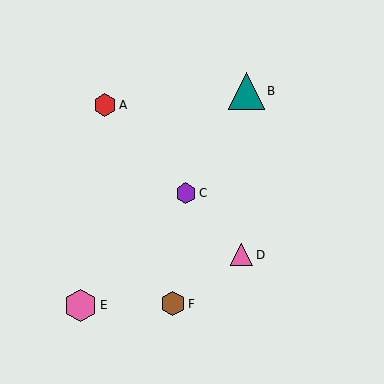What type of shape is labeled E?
Shape E is a pink hexagon.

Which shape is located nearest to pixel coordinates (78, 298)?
The pink hexagon (labeled E) at (81, 305) is nearest to that location.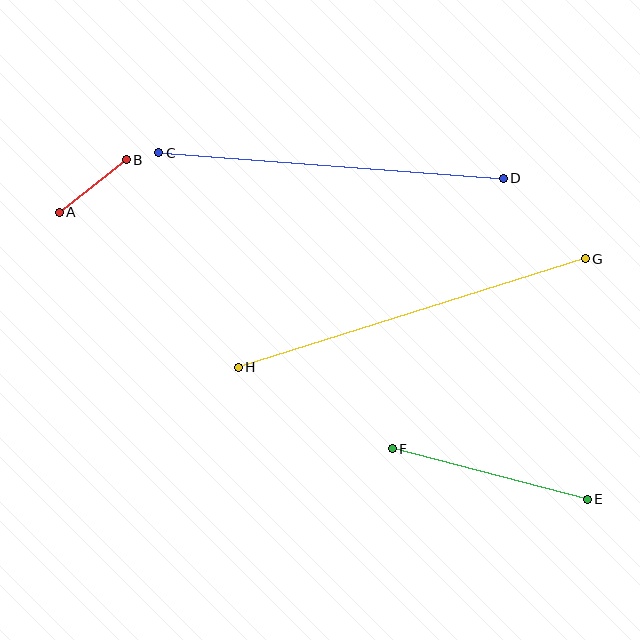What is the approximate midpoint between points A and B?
The midpoint is at approximately (93, 186) pixels.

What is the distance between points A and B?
The distance is approximately 85 pixels.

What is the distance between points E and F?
The distance is approximately 201 pixels.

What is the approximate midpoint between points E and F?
The midpoint is at approximately (490, 474) pixels.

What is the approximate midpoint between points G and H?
The midpoint is at approximately (412, 313) pixels.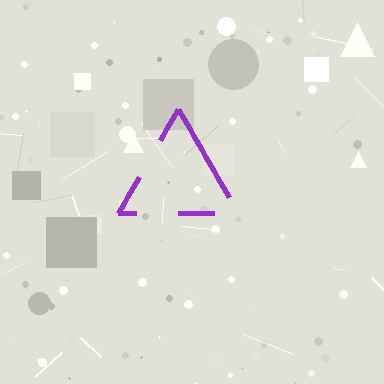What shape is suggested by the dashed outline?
The dashed outline suggests a triangle.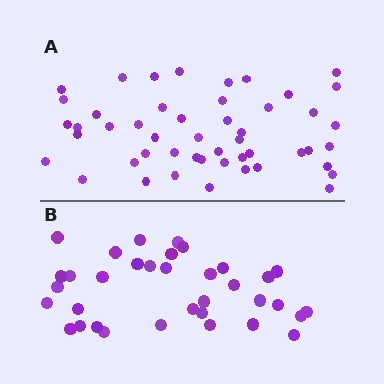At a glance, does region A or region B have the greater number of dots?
Region A (the top region) has more dots.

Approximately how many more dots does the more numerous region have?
Region A has approximately 15 more dots than region B.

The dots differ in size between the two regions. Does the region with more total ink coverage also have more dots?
No. Region B has more total ink coverage because its dots are larger, but region A actually contains more individual dots. Total area can be misleading — the number of items is what matters here.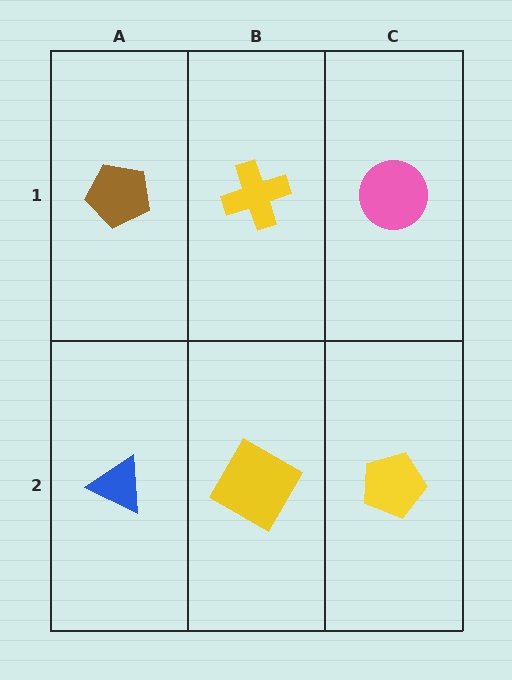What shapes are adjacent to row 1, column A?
A blue triangle (row 2, column A), a yellow cross (row 1, column B).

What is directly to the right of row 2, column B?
A yellow pentagon.